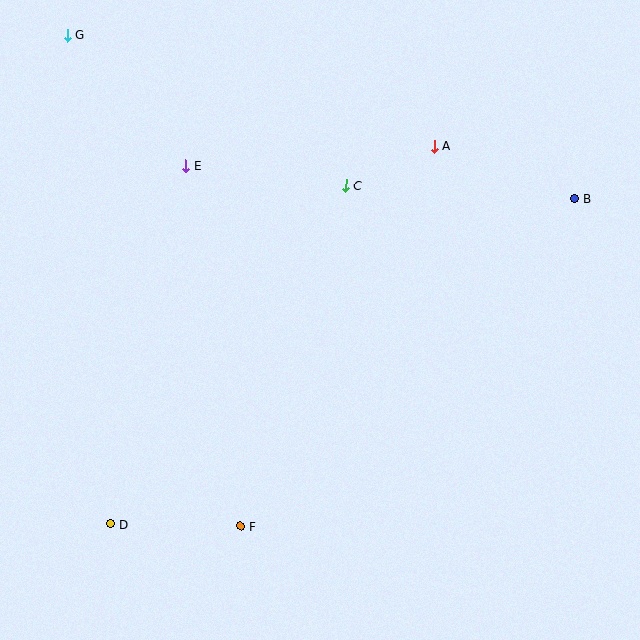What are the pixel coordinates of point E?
Point E is at (186, 166).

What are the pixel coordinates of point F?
Point F is at (241, 526).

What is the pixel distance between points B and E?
The distance between B and E is 391 pixels.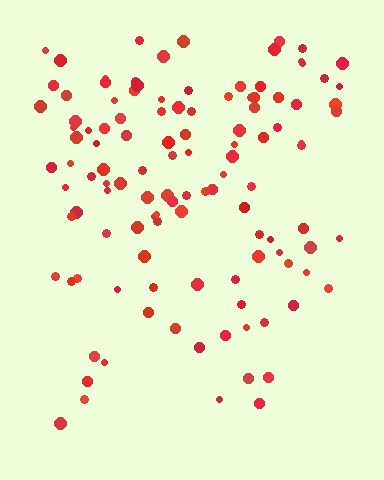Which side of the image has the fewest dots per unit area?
The bottom.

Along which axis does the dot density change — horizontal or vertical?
Vertical.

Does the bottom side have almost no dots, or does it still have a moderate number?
Still a moderate number, just noticeably fewer than the top.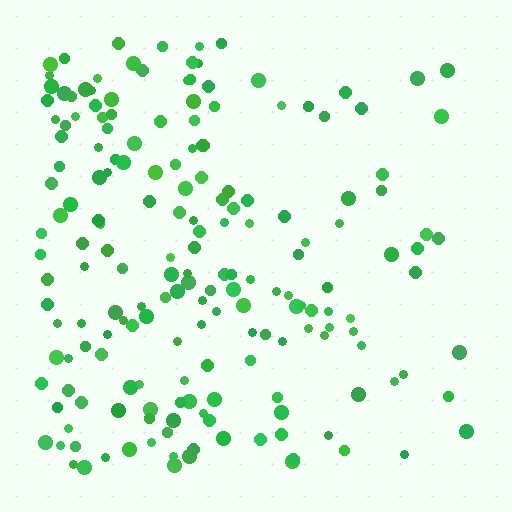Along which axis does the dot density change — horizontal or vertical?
Horizontal.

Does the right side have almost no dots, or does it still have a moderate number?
Still a moderate number, just noticeably fewer than the left.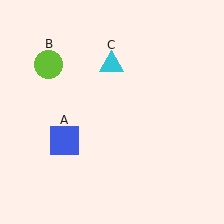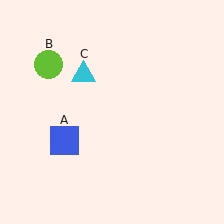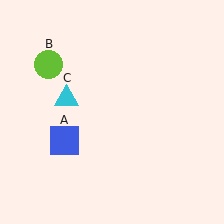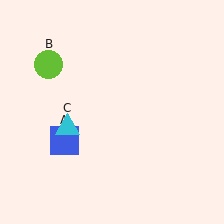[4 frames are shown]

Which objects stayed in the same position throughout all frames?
Blue square (object A) and lime circle (object B) remained stationary.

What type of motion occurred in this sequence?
The cyan triangle (object C) rotated counterclockwise around the center of the scene.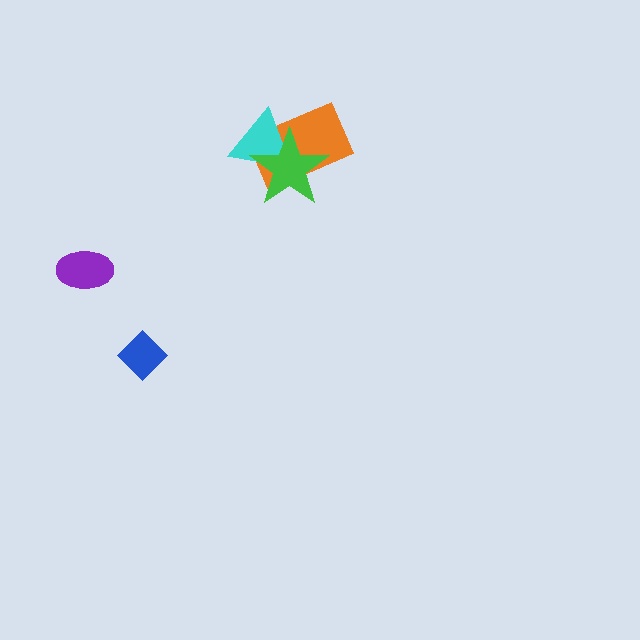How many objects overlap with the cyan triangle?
2 objects overlap with the cyan triangle.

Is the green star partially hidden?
No, no other shape covers it.